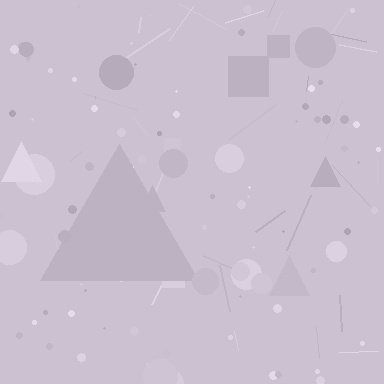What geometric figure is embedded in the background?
A triangle is embedded in the background.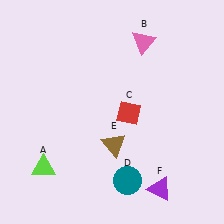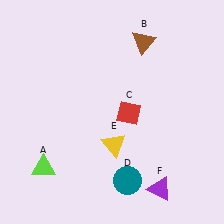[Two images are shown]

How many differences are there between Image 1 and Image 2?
There are 2 differences between the two images.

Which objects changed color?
B changed from pink to brown. E changed from brown to yellow.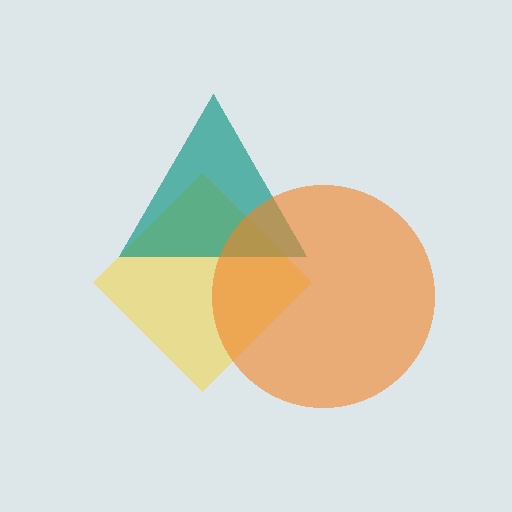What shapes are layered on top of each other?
The layered shapes are: a yellow diamond, a teal triangle, an orange circle.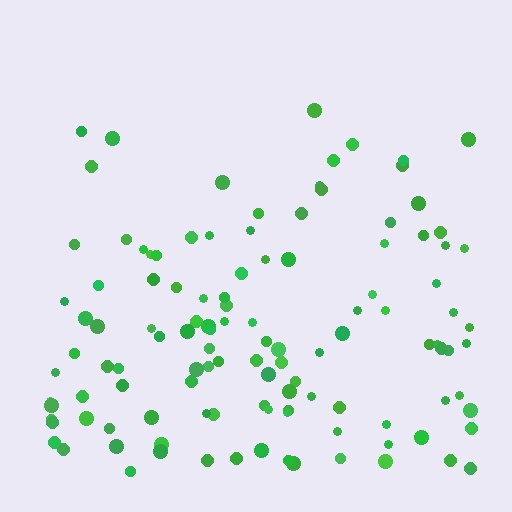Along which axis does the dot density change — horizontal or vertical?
Vertical.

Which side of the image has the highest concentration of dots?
The bottom.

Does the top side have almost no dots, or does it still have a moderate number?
Still a moderate number, just noticeably fewer than the bottom.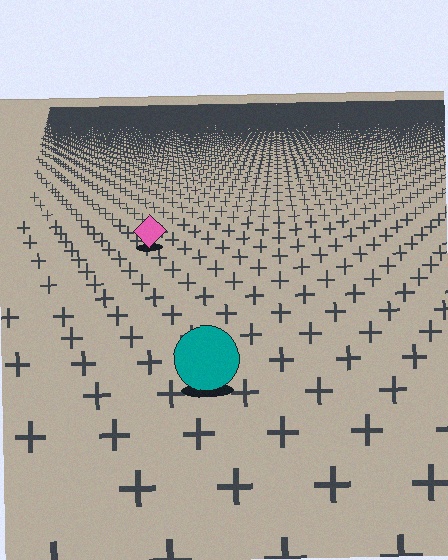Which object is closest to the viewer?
The teal circle is closest. The texture marks near it are larger and more spread out.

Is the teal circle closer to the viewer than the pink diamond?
Yes. The teal circle is closer — you can tell from the texture gradient: the ground texture is coarser near it.